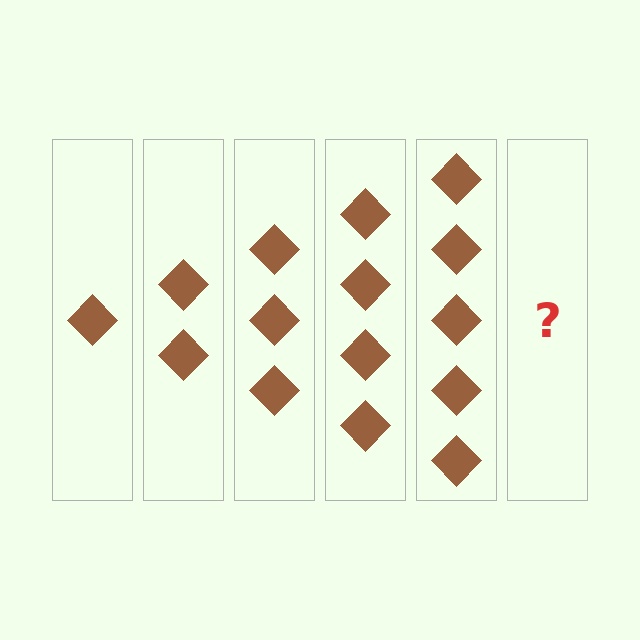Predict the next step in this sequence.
The next step is 6 diamonds.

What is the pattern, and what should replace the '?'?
The pattern is that each step adds one more diamond. The '?' should be 6 diamonds.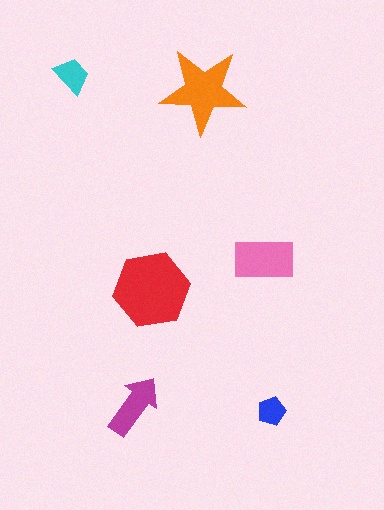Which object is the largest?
The red hexagon.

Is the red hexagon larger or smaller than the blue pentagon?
Larger.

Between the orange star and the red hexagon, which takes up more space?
The red hexagon.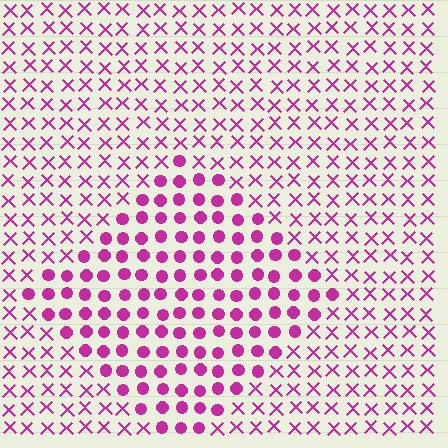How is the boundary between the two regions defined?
The boundary is defined by a change in element shape: circles inside vs. X marks outside. All elements share the same color and spacing.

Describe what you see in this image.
The image is filled with small magenta elements arranged in a uniform grid. A diamond-shaped region contains circles, while the surrounding area contains X marks. The boundary is defined purely by the change in element shape.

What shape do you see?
I see a diamond.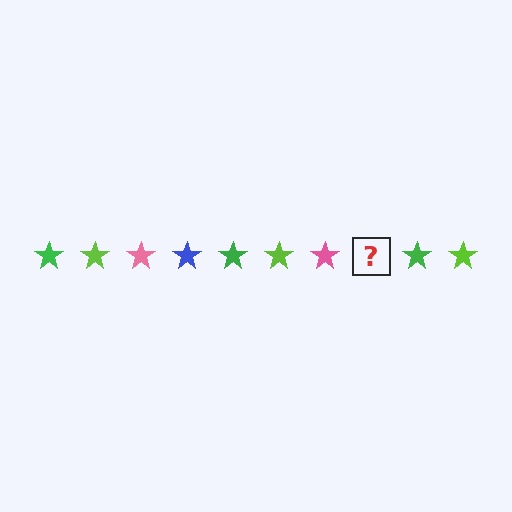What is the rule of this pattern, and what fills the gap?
The rule is that the pattern cycles through green, lime, pink, blue stars. The gap should be filled with a blue star.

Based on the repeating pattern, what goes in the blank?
The blank should be a blue star.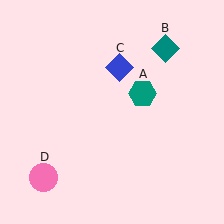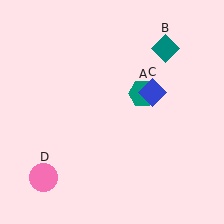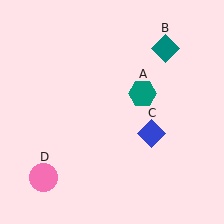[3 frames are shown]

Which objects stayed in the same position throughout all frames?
Teal hexagon (object A) and teal diamond (object B) and pink circle (object D) remained stationary.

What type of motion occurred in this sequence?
The blue diamond (object C) rotated clockwise around the center of the scene.